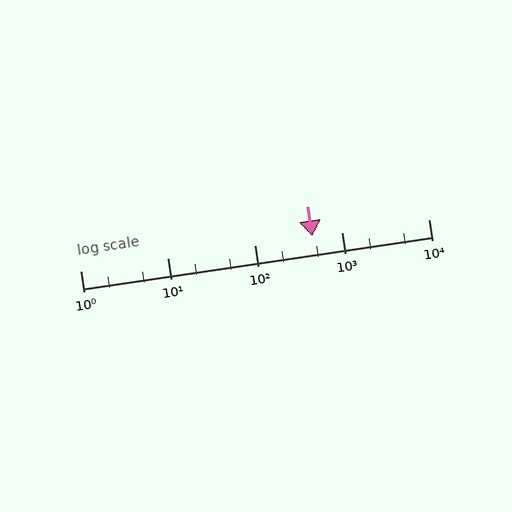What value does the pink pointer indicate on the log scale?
The pointer indicates approximately 460.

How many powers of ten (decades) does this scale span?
The scale spans 4 decades, from 1 to 10000.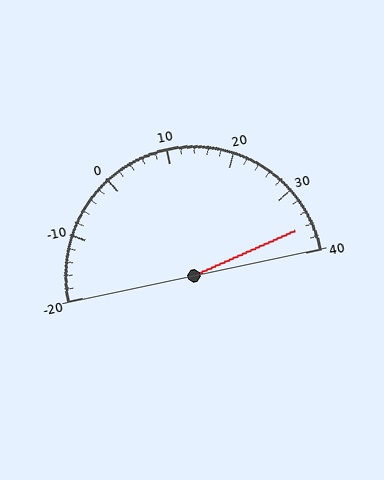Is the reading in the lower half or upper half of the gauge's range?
The reading is in the upper half of the range (-20 to 40).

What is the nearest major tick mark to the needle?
The nearest major tick mark is 40.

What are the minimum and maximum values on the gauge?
The gauge ranges from -20 to 40.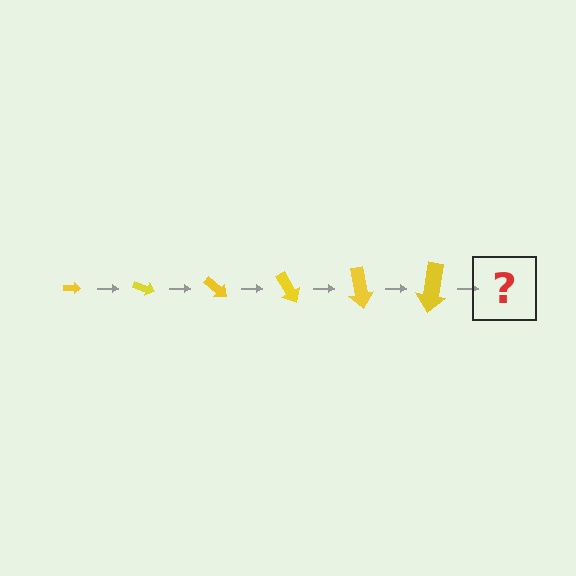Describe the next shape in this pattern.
It should be an arrow, larger than the previous one and rotated 120 degrees from the start.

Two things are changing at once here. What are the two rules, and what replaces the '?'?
The two rules are that the arrow grows larger each step and it rotates 20 degrees each step. The '?' should be an arrow, larger than the previous one and rotated 120 degrees from the start.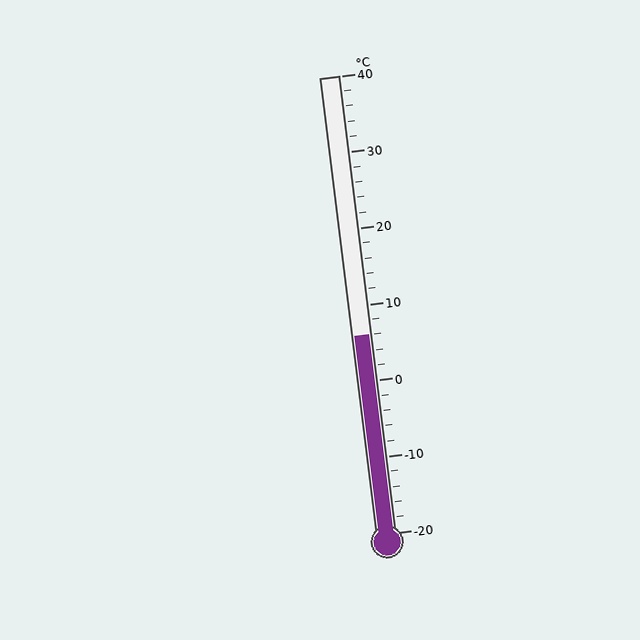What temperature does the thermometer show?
The thermometer shows approximately 6°C.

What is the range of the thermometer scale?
The thermometer scale ranges from -20°C to 40°C.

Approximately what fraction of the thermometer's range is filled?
The thermometer is filled to approximately 45% of its range.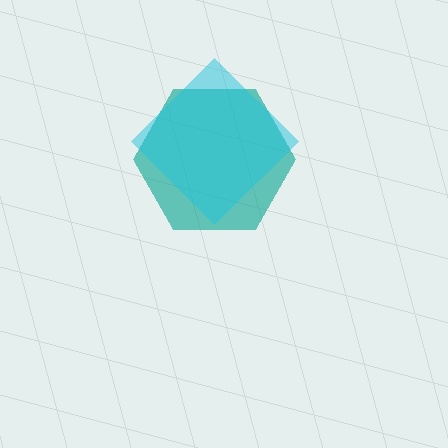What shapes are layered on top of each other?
The layered shapes are: a teal hexagon, a cyan diamond.